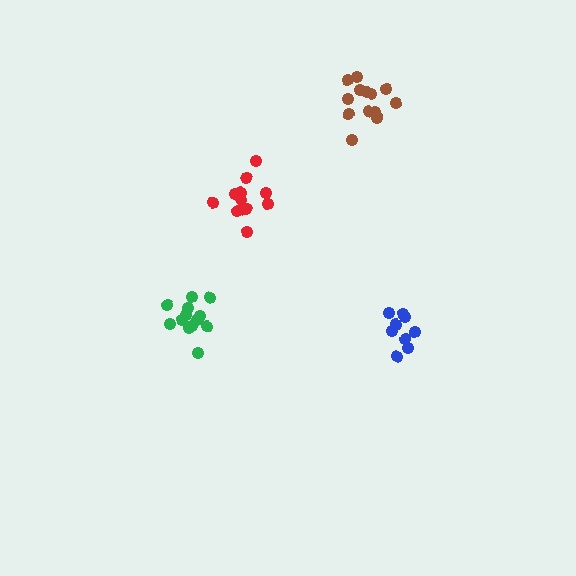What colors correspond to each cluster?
The clusters are colored: brown, red, green, blue.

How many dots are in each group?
Group 1: 13 dots, Group 2: 12 dots, Group 3: 13 dots, Group 4: 9 dots (47 total).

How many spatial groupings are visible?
There are 4 spatial groupings.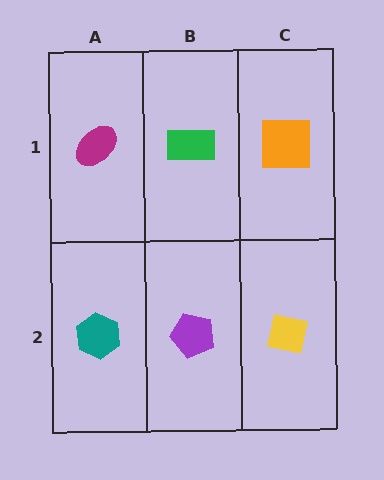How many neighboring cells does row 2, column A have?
2.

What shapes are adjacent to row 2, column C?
An orange square (row 1, column C), a purple pentagon (row 2, column B).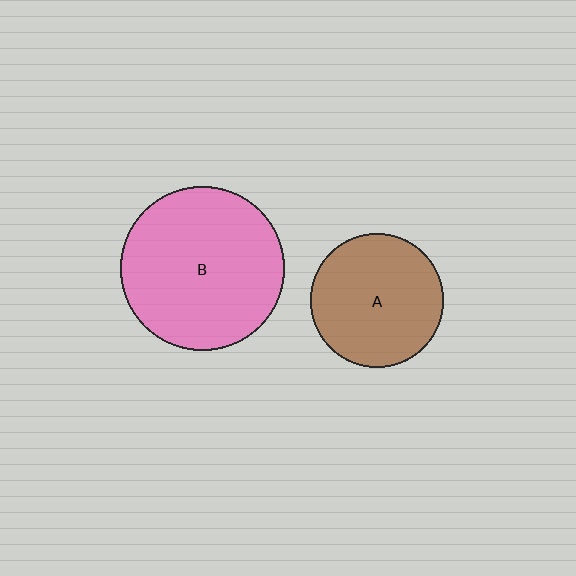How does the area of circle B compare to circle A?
Approximately 1.5 times.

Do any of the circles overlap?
No, none of the circles overlap.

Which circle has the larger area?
Circle B (pink).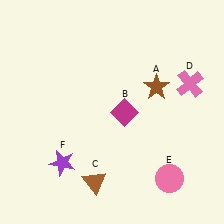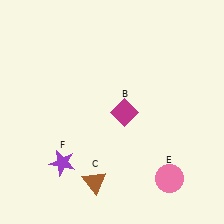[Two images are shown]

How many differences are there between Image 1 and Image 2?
There are 2 differences between the two images.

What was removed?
The brown star (A), the pink cross (D) were removed in Image 2.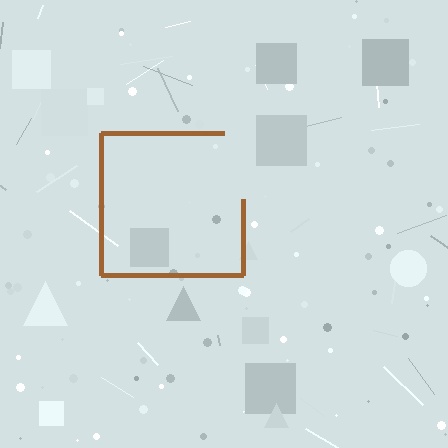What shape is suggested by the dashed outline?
The dashed outline suggests a square.